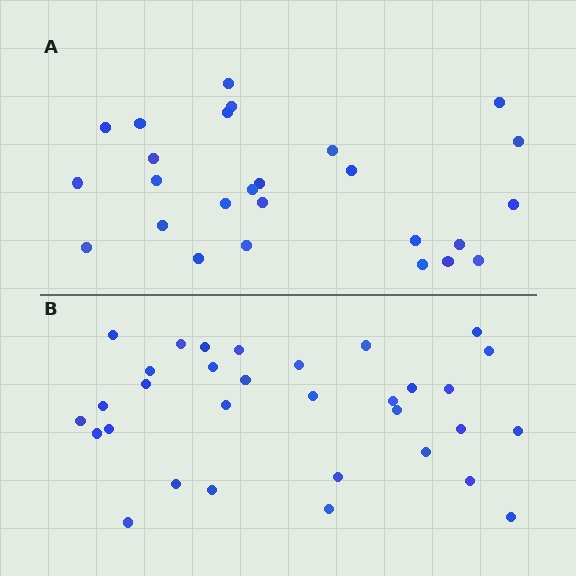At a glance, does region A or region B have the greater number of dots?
Region B (the bottom region) has more dots.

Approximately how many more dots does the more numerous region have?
Region B has about 6 more dots than region A.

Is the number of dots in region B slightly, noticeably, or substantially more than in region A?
Region B has only slightly more — the two regions are fairly close. The ratio is roughly 1.2 to 1.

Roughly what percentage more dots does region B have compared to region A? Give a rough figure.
About 25% more.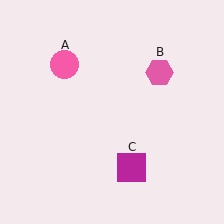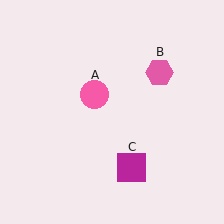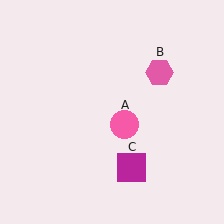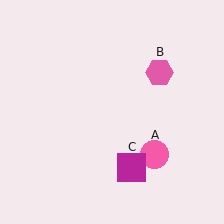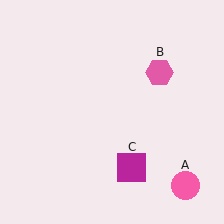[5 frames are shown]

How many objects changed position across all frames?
1 object changed position: pink circle (object A).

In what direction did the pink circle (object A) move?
The pink circle (object A) moved down and to the right.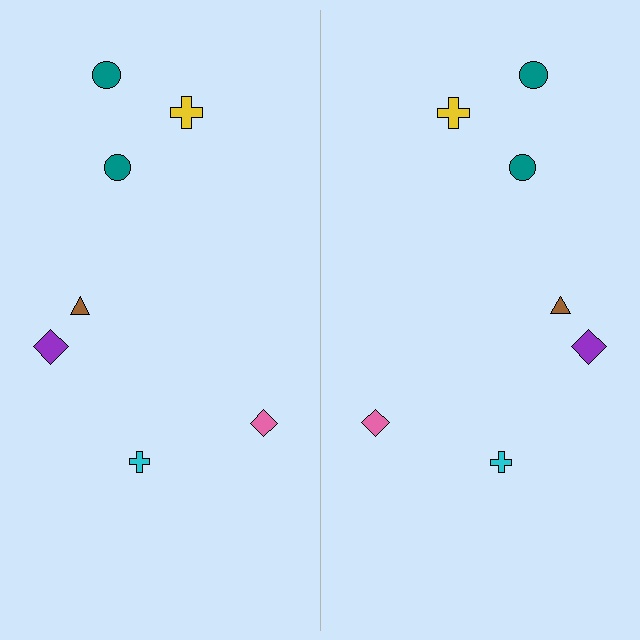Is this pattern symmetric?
Yes, this pattern has bilateral (reflection) symmetry.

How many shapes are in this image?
There are 14 shapes in this image.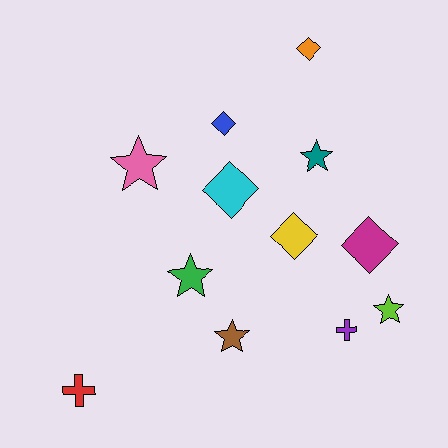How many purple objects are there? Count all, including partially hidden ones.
There is 1 purple object.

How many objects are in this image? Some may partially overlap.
There are 12 objects.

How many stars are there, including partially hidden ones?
There are 5 stars.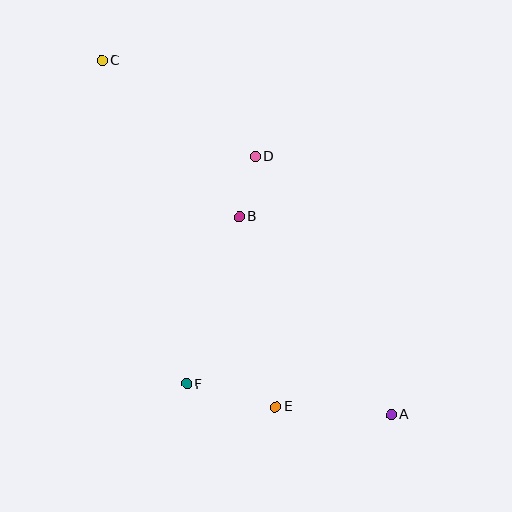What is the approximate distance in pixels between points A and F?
The distance between A and F is approximately 207 pixels.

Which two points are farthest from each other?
Points A and C are farthest from each other.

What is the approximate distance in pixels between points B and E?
The distance between B and E is approximately 193 pixels.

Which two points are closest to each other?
Points B and D are closest to each other.